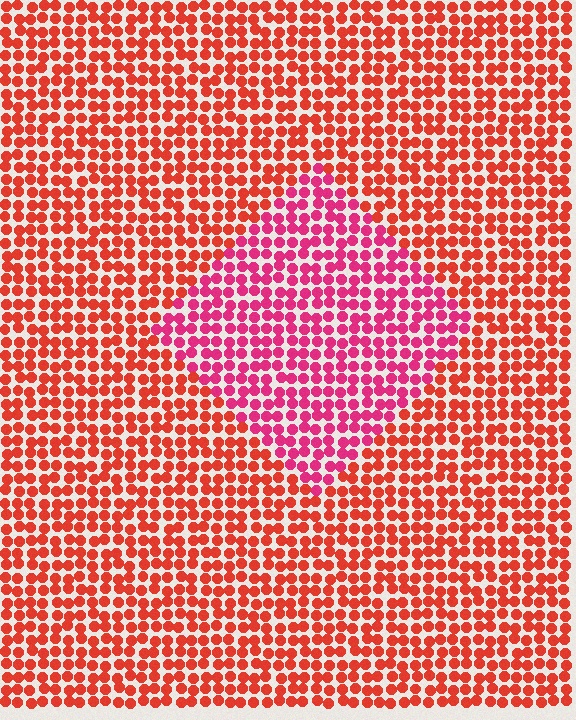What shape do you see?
I see a diamond.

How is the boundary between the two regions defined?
The boundary is defined purely by a slight shift in hue (about 32 degrees). Spacing, size, and orientation are identical on both sides.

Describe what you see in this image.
The image is filled with small red elements in a uniform arrangement. A diamond-shaped region is visible where the elements are tinted to a slightly different hue, forming a subtle color boundary.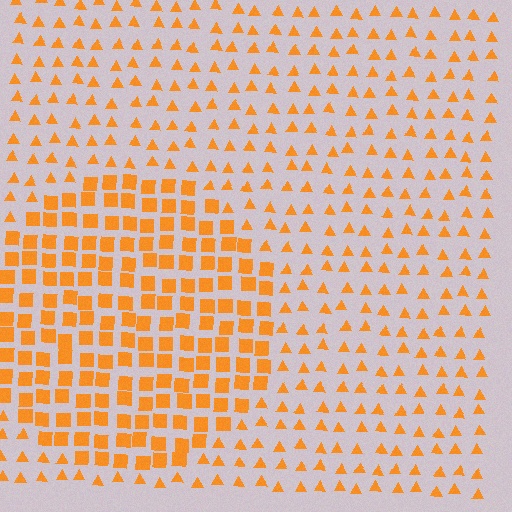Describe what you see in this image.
The image is filled with small orange elements arranged in a uniform grid. A circle-shaped region contains squares, while the surrounding area contains triangles. The boundary is defined purely by the change in element shape.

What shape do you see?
I see a circle.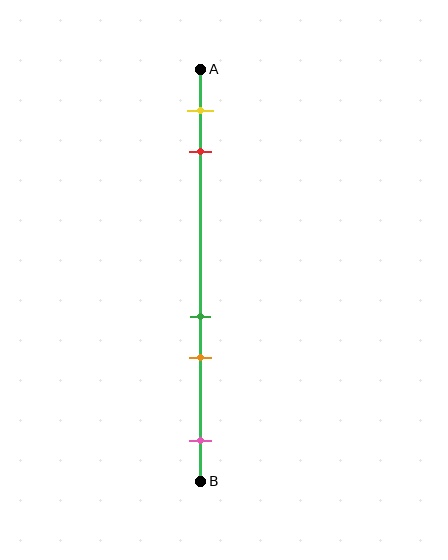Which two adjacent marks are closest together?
The green and orange marks are the closest adjacent pair.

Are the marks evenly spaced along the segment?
No, the marks are not evenly spaced.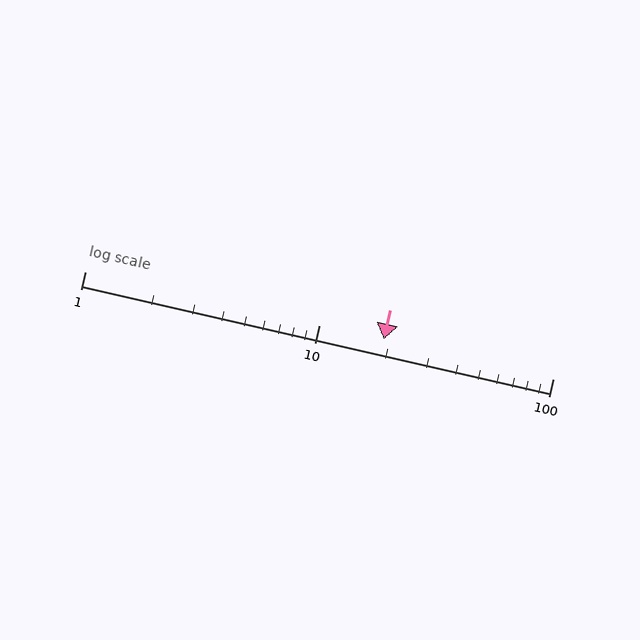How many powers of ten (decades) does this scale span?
The scale spans 2 decades, from 1 to 100.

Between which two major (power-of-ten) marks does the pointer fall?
The pointer is between 10 and 100.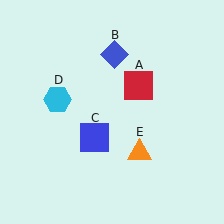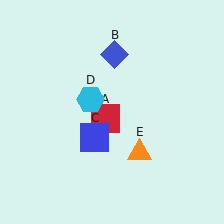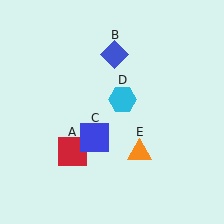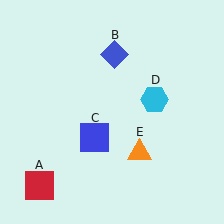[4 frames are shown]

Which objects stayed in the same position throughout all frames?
Blue diamond (object B) and blue square (object C) and orange triangle (object E) remained stationary.